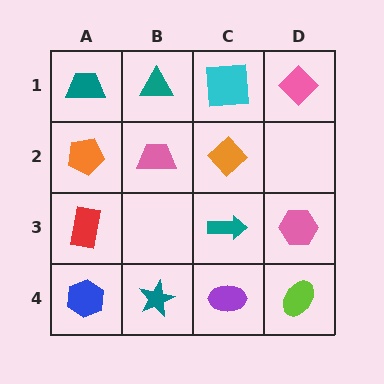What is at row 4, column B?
A teal star.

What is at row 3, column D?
A pink hexagon.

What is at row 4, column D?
A lime ellipse.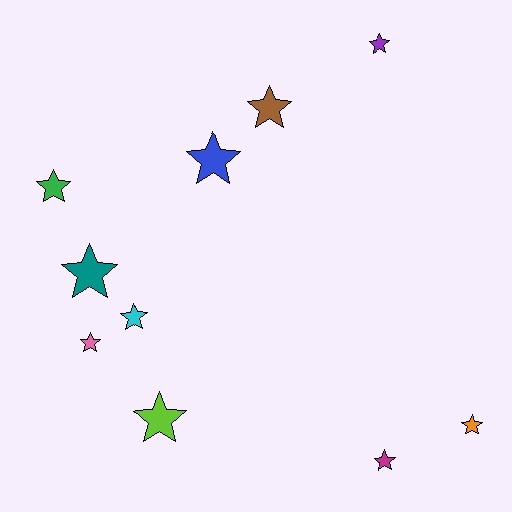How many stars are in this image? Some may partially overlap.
There are 10 stars.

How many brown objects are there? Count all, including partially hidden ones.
There is 1 brown object.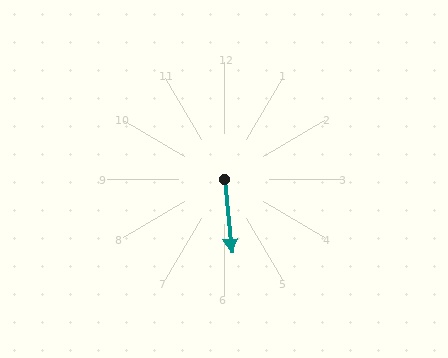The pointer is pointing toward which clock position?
Roughly 6 o'clock.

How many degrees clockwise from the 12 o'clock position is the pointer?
Approximately 174 degrees.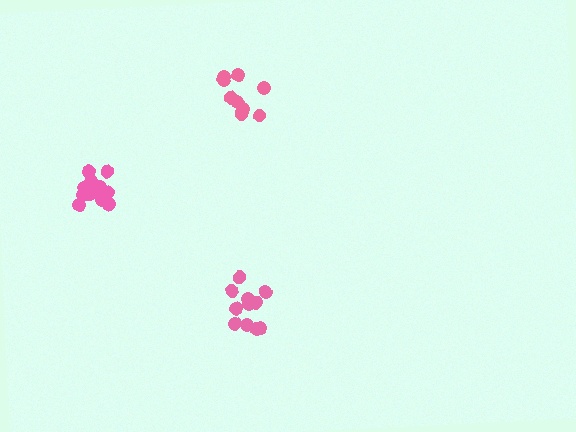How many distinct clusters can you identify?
There are 3 distinct clusters.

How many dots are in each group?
Group 1: 10 dots, Group 2: 12 dots, Group 3: 11 dots (33 total).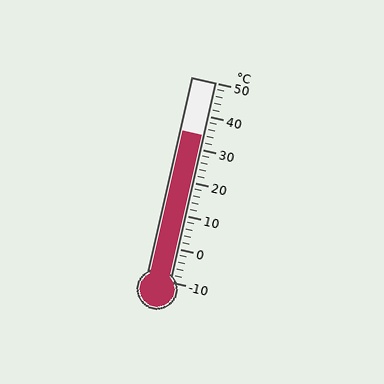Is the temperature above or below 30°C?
The temperature is above 30°C.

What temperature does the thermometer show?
The thermometer shows approximately 34°C.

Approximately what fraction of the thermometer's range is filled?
The thermometer is filled to approximately 75% of its range.